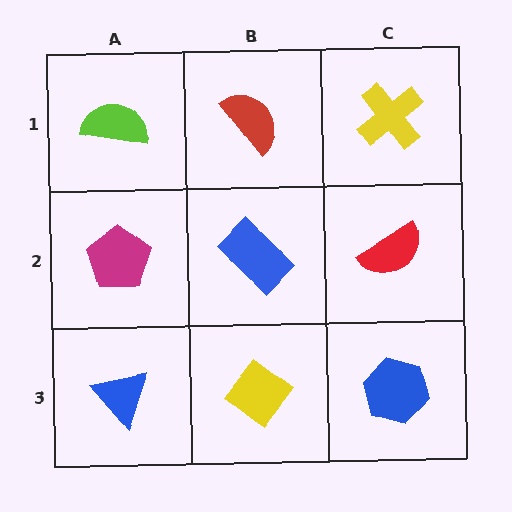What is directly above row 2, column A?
A lime semicircle.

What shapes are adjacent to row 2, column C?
A yellow cross (row 1, column C), a blue hexagon (row 3, column C), a blue rectangle (row 2, column B).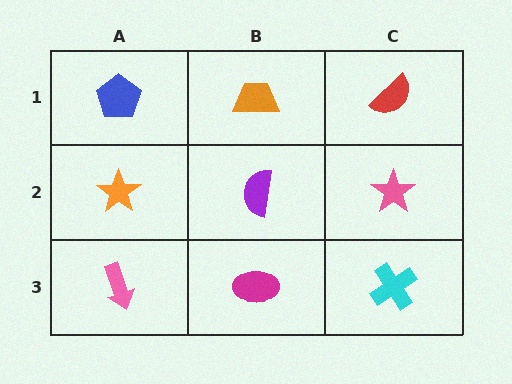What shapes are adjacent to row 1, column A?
An orange star (row 2, column A), an orange trapezoid (row 1, column B).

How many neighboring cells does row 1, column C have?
2.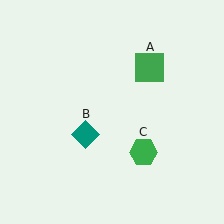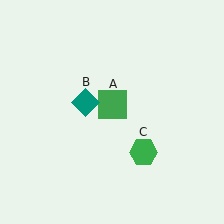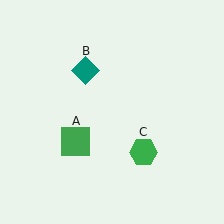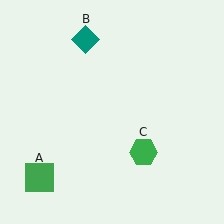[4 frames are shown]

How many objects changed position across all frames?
2 objects changed position: green square (object A), teal diamond (object B).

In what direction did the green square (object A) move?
The green square (object A) moved down and to the left.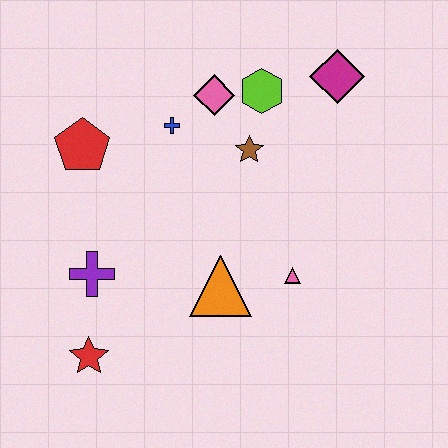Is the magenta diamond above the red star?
Yes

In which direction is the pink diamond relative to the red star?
The pink diamond is above the red star.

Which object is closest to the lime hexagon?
The pink diamond is closest to the lime hexagon.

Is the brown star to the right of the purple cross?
Yes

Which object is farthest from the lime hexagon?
The red star is farthest from the lime hexagon.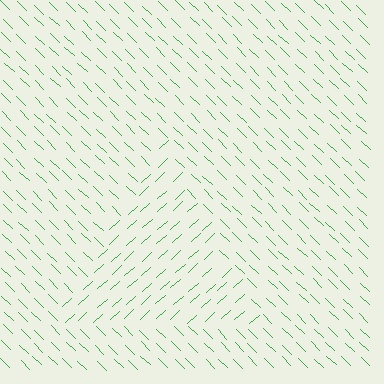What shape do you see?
I see a triangle.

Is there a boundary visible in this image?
Yes, there is a texture boundary formed by a change in line orientation.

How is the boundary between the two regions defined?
The boundary is defined purely by a change in line orientation (approximately 86 degrees difference). All lines are the same color and thickness.